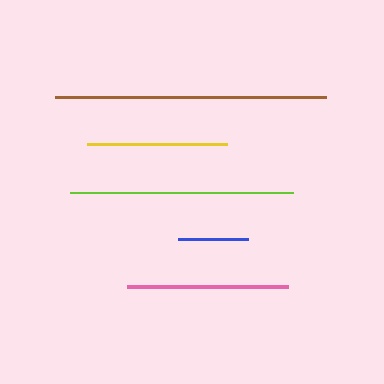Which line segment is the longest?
The brown line is the longest at approximately 270 pixels.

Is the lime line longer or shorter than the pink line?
The lime line is longer than the pink line.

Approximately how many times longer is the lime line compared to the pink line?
The lime line is approximately 1.4 times the length of the pink line.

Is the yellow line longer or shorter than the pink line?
The pink line is longer than the yellow line.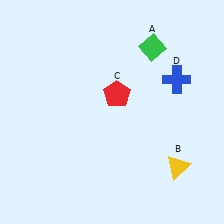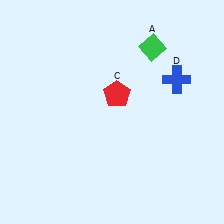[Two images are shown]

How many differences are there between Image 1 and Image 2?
There is 1 difference between the two images.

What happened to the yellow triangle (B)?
The yellow triangle (B) was removed in Image 2. It was in the bottom-right area of Image 1.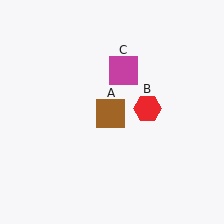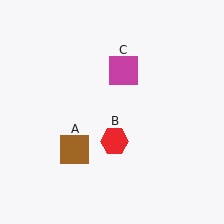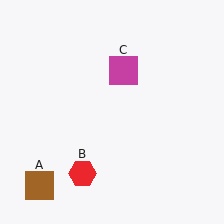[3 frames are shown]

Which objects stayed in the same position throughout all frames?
Magenta square (object C) remained stationary.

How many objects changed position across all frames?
2 objects changed position: brown square (object A), red hexagon (object B).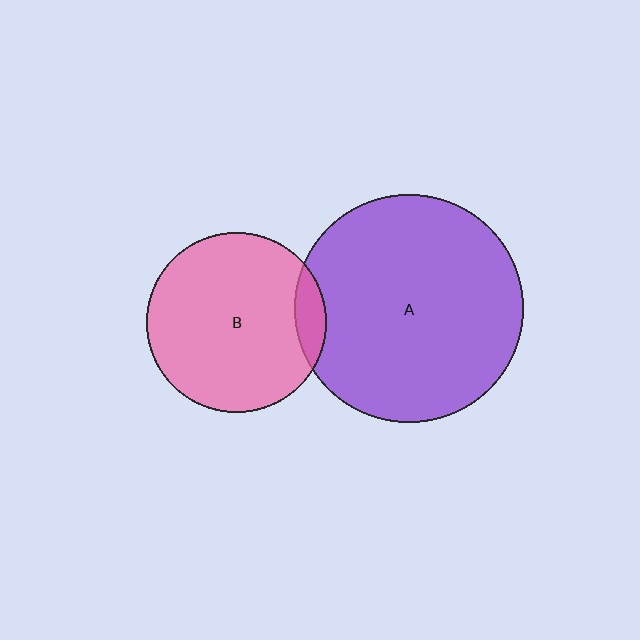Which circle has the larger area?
Circle A (purple).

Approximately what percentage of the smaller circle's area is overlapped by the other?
Approximately 10%.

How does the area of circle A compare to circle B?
Approximately 1.6 times.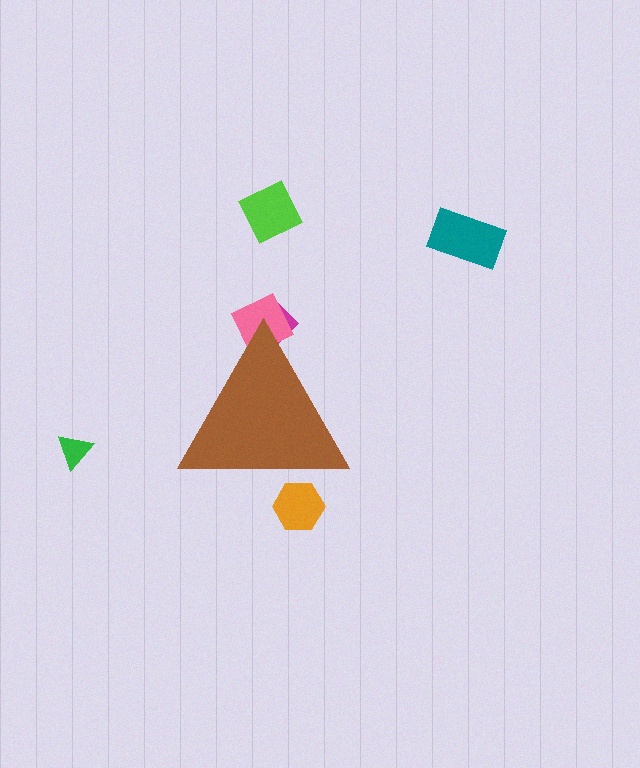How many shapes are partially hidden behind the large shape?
3 shapes are partially hidden.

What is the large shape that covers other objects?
A brown triangle.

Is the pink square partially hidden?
Yes, the pink square is partially hidden behind the brown triangle.